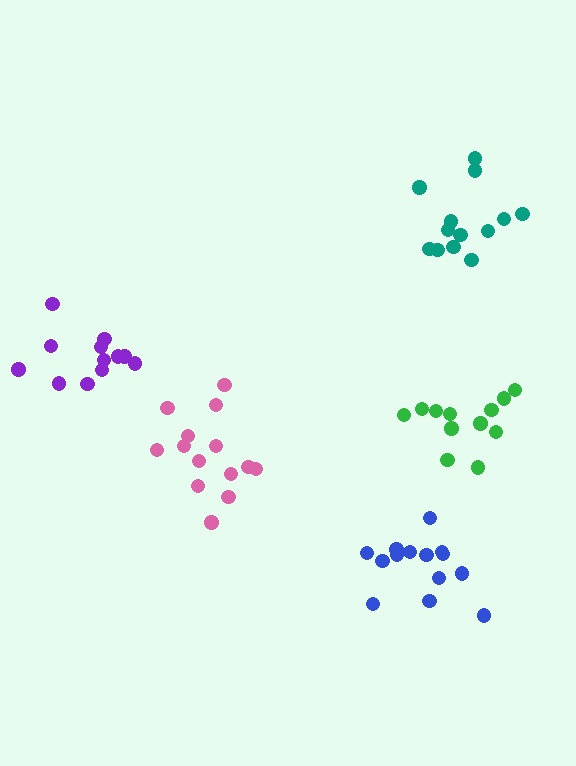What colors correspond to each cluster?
The clusters are colored: green, teal, purple, blue, pink.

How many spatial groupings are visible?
There are 5 spatial groupings.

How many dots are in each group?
Group 1: 12 dots, Group 2: 13 dots, Group 3: 12 dots, Group 4: 14 dots, Group 5: 14 dots (65 total).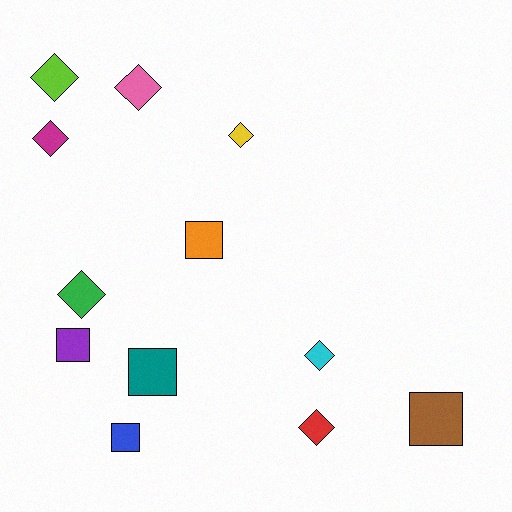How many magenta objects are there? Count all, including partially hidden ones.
There is 1 magenta object.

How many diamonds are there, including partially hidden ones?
There are 7 diamonds.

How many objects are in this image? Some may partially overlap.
There are 12 objects.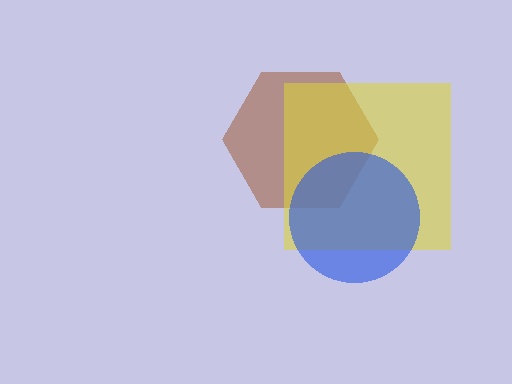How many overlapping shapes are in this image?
There are 3 overlapping shapes in the image.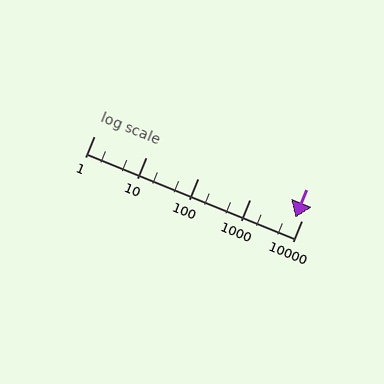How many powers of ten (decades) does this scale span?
The scale spans 4 decades, from 1 to 10000.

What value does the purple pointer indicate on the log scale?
The pointer indicates approximately 7600.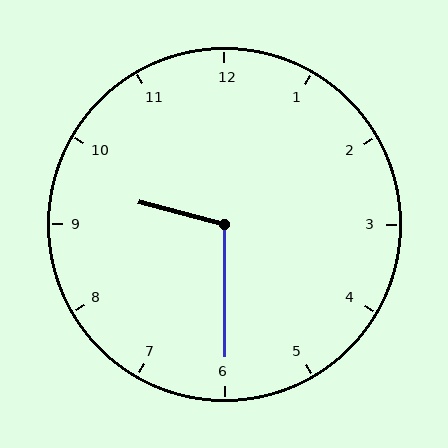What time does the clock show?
9:30.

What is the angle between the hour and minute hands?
Approximately 105 degrees.